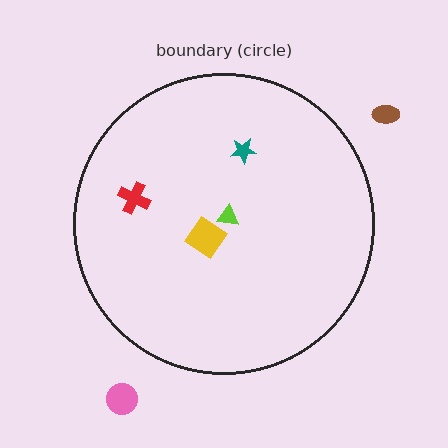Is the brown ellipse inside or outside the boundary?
Outside.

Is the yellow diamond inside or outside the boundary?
Inside.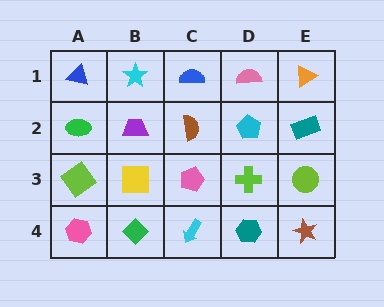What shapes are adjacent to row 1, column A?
A green ellipse (row 2, column A), a cyan star (row 1, column B).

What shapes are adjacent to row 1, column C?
A brown semicircle (row 2, column C), a cyan star (row 1, column B), a pink semicircle (row 1, column D).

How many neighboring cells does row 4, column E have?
2.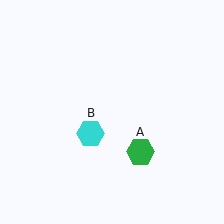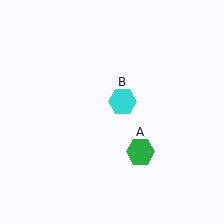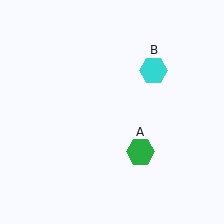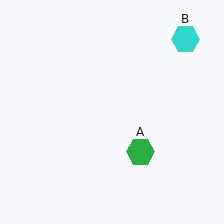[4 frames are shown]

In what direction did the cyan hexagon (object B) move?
The cyan hexagon (object B) moved up and to the right.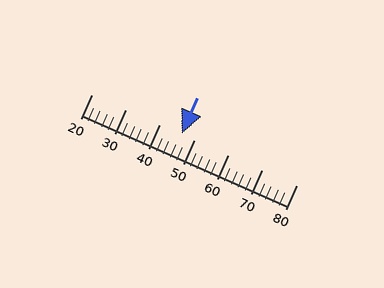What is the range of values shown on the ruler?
The ruler shows values from 20 to 80.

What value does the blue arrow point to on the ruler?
The blue arrow points to approximately 46.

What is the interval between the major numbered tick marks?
The major tick marks are spaced 10 units apart.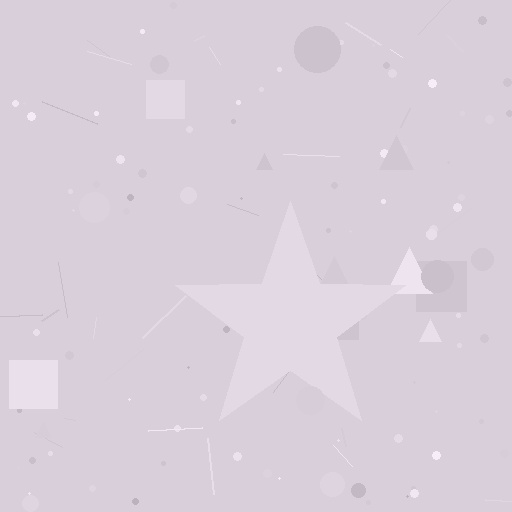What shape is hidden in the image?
A star is hidden in the image.